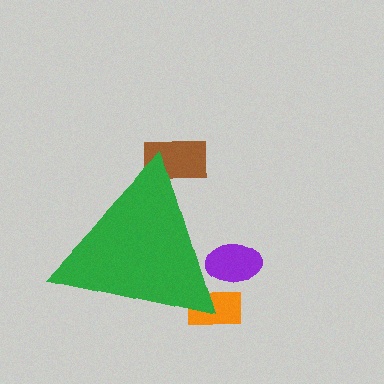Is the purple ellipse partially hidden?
Yes, the purple ellipse is partially hidden behind the green triangle.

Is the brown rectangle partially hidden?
Yes, the brown rectangle is partially hidden behind the green triangle.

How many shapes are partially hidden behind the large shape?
3 shapes are partially hidden.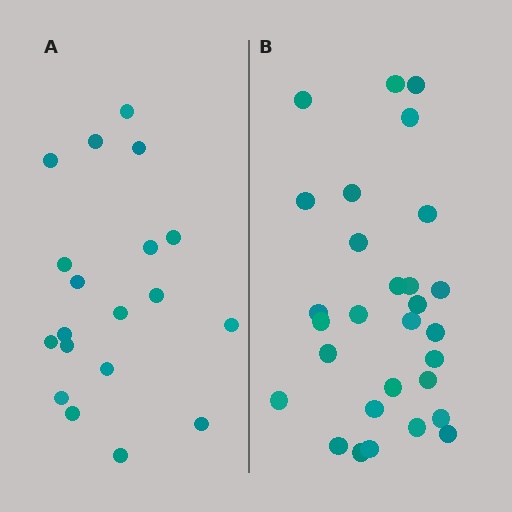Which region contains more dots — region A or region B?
Region B (the right region) has more dots.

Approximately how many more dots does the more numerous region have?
Region B has roughly 10 or so more dots than region A.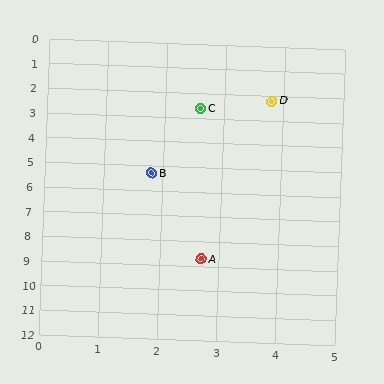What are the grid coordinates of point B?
Point B is at approximately (1.8, 5.3).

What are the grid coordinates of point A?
Point A is at approximately (2.7, 8.7).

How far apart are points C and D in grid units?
Points C and D are about 1.3 grid units apart.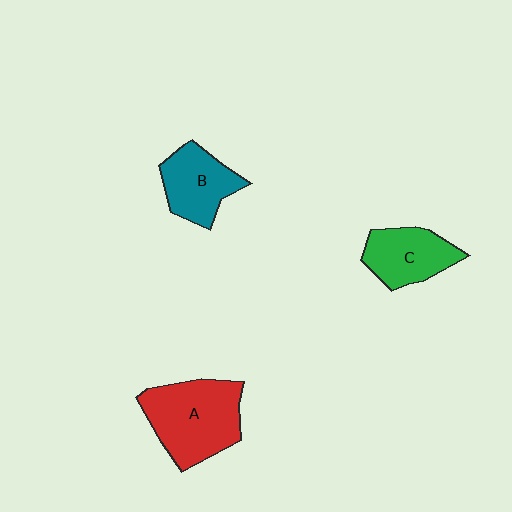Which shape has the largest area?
Shape A (red).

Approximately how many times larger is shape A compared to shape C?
Approximately 1.5 times.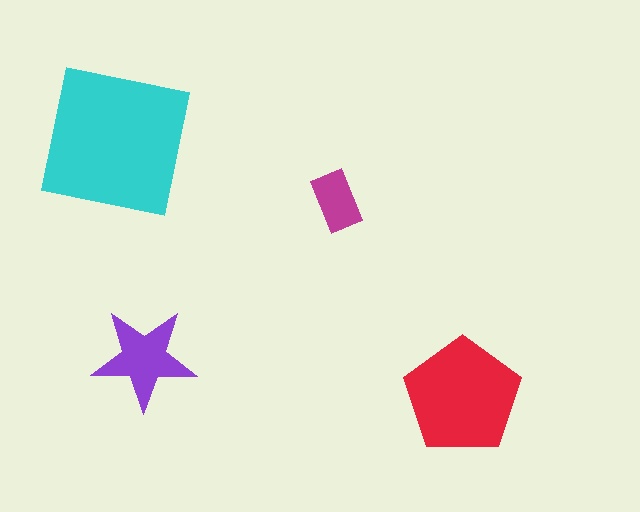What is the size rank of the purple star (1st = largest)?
3rd.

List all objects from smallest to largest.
The magenta rectangle, the purple star, the red pentagon, the cyan square.